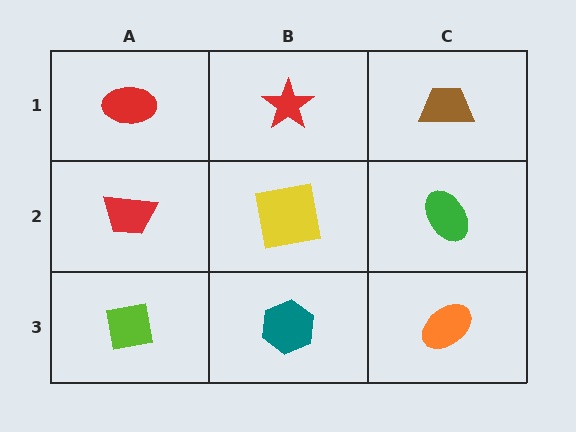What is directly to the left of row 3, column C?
A teal hexagon.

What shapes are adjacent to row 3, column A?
A red trapezoid (row 2, column A), a teal hexagon (row 3, column B).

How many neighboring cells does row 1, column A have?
2.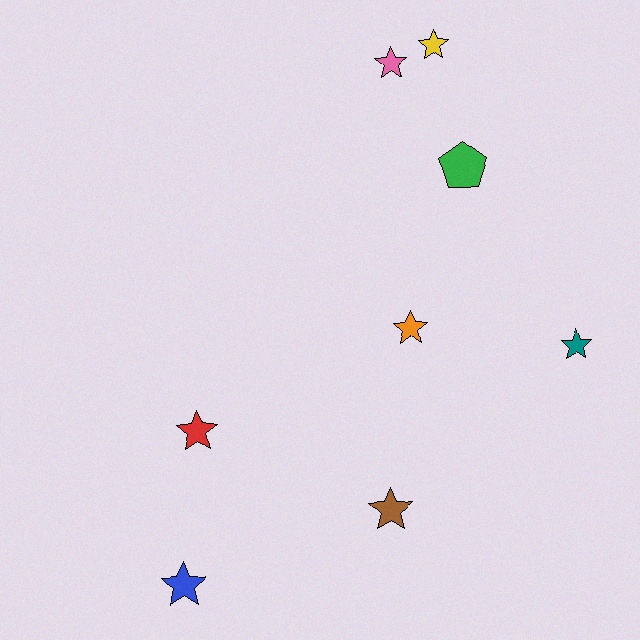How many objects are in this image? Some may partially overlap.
There are 8 objects.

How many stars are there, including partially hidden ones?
There are 7 stars.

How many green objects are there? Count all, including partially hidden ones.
There is 1 green object.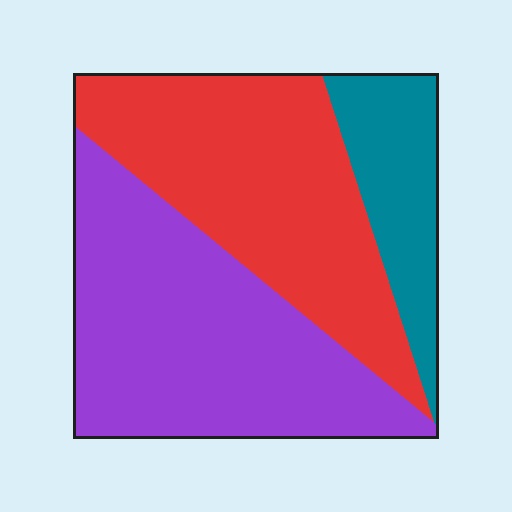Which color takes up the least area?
Teal, at roughly 15%.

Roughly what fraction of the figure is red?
Red covers about 40% of the figure.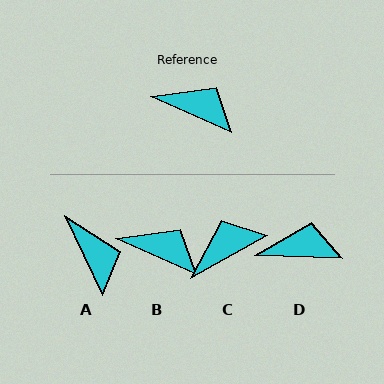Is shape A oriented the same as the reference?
No, it is off by about 41 degrees.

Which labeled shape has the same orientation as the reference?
B.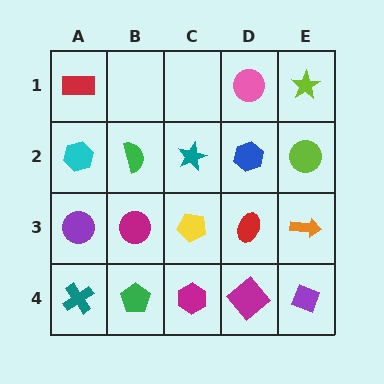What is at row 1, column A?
A red rectangle.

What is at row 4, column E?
A purple diamond.